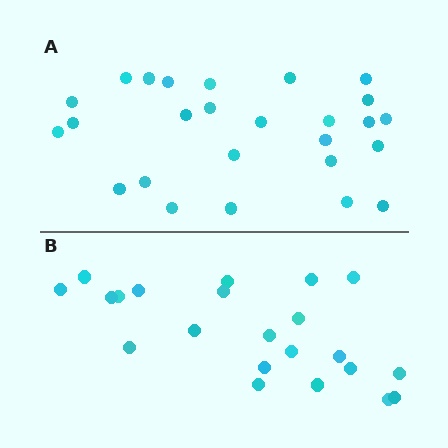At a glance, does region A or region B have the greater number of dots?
Region A (the top region) has more dots.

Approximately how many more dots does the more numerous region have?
Region A has about 4 more dots than region B.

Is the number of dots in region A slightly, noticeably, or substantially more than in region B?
Region A has only slightly more — the two regions are fairly close. The ratio is roughly 1.2 to 1.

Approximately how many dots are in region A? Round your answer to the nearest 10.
About 30 dots. (The exact count is 26, which rounds to 30.)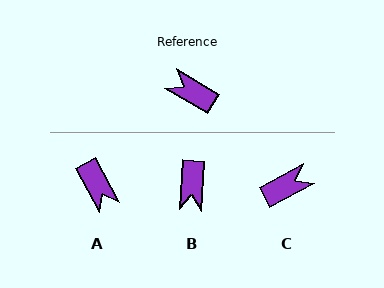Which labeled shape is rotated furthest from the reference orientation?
A, about 149 degrees away.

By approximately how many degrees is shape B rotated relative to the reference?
Approximately 117 degrees counter-clockwise.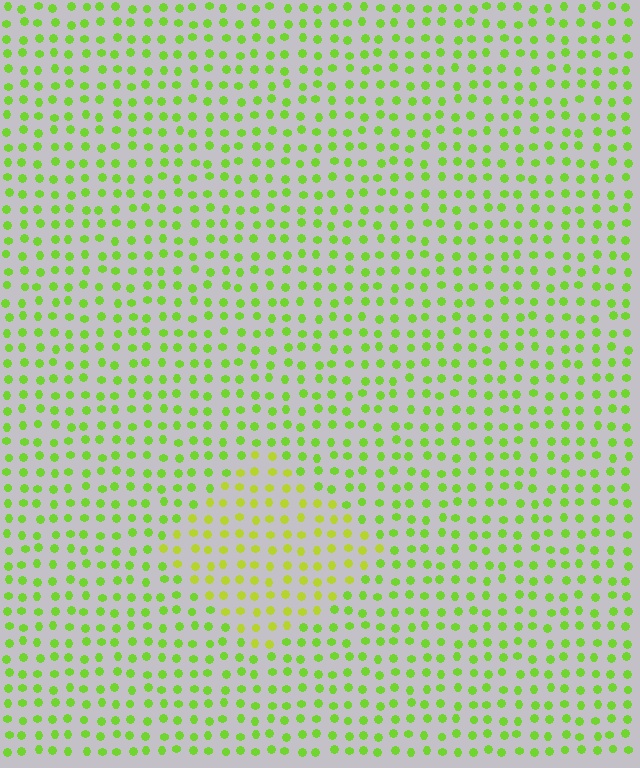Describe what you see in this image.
The image is filled with small lime elements in a uniform arrangement. A diamond-shaped region is visible where the elements are tinted to a slightly different hue, forming a subtle color boundary.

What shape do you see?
I see a diamond.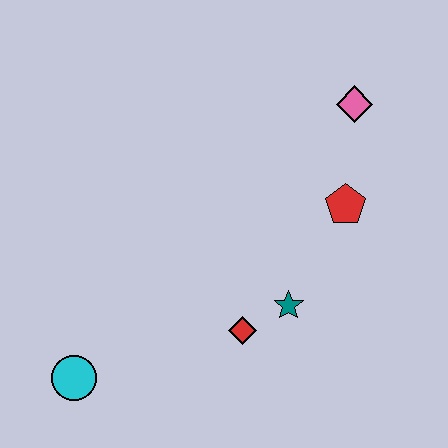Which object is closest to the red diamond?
The teal star is closest to the red diamond.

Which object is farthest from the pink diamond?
The cyan circle is farthest from the pink diamond.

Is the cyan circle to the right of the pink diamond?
No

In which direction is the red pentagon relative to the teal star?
The red pentagon is above the teal star.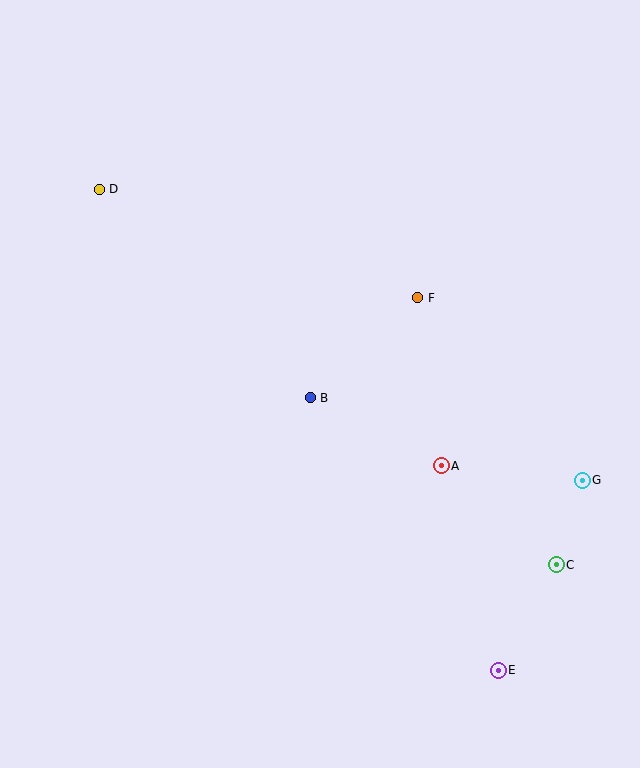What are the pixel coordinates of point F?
Point F is at (418, 298).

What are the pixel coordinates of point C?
Point C is at (556, 565).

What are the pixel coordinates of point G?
Point G is at (582, 480).